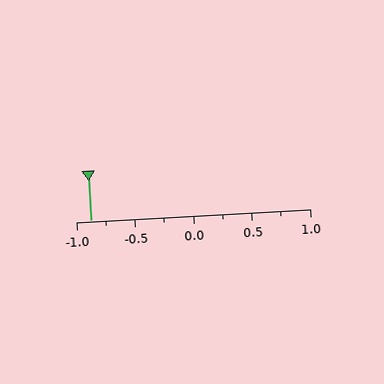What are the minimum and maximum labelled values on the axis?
The axis runs from -1.0 to 1.0.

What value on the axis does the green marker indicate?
The marker indicates approximately -0.88.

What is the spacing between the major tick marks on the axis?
The major ticks are spaced 0.5 apart.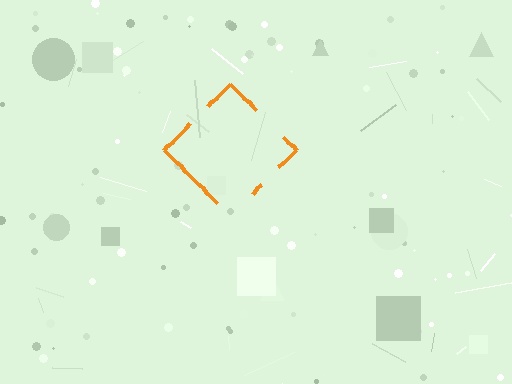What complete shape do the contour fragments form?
The contour fragments form a diamond.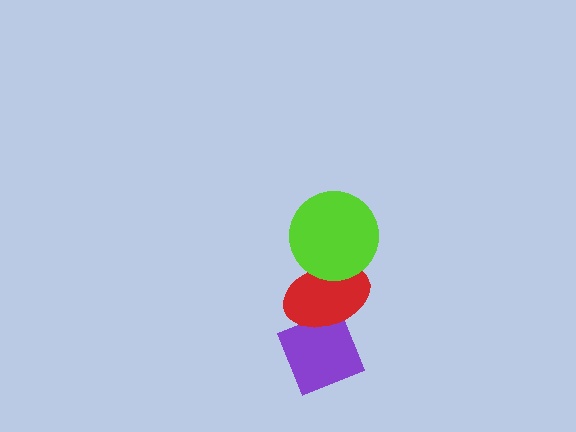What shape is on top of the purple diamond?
The red ellipse is on top of the purple diamond.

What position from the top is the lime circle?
The lime circle is 1st from the top.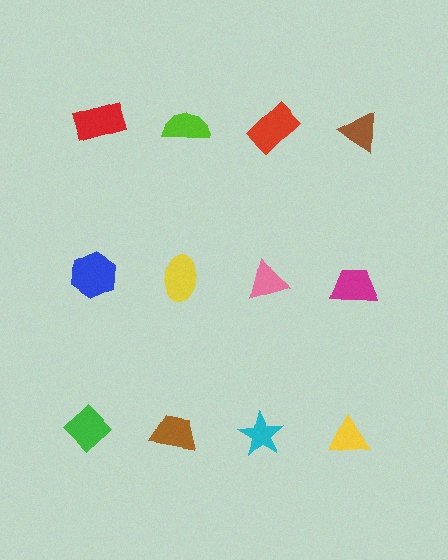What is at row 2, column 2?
A yellow ellipse.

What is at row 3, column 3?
A cyan star.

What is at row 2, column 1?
A blue hexagon.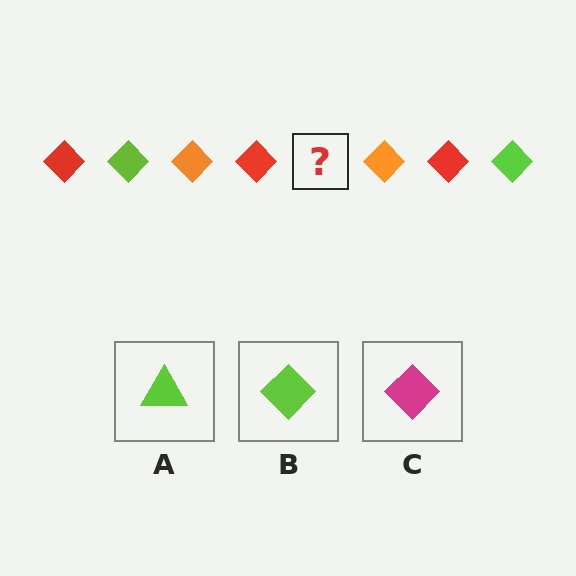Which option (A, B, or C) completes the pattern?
B.